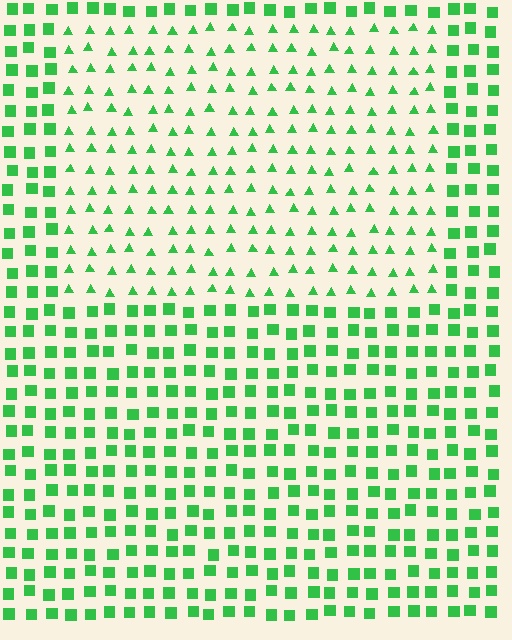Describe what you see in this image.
The image is filled with small green elements arranged in a uniform grid. A rectangle-shaped region contains triangles, while the surrounding area contains squares. The boundary is defined purely by the change in element shape.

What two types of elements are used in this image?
The image uses triangles inside the rectangle region and squares outside it.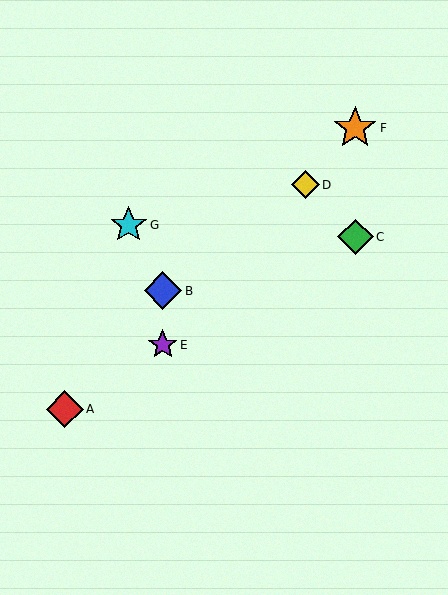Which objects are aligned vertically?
Objects B, E are aligned vertically.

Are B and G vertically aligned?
No, B is at x≈163 and G is at x≈129.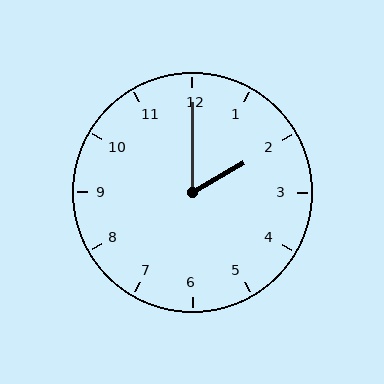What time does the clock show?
2:00.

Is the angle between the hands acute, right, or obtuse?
It is acute.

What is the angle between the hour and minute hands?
Approximately 60 degrees.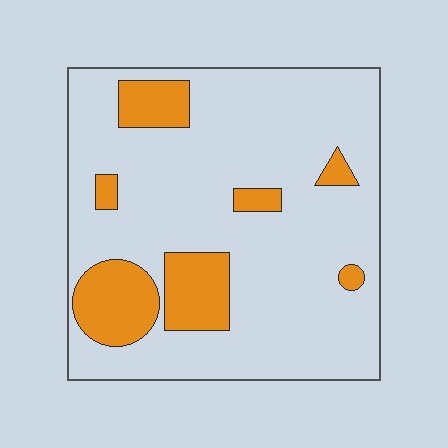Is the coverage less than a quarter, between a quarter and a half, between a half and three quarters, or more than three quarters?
Less than a quarter.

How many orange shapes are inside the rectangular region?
7.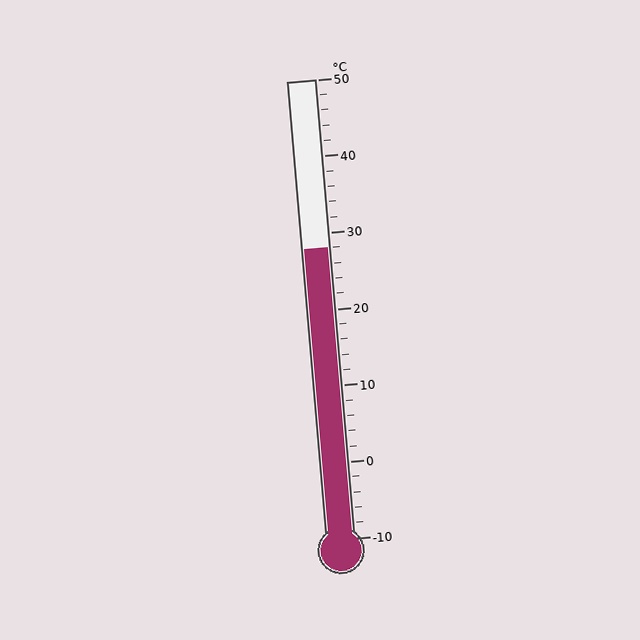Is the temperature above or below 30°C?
The temperature is below 30°C.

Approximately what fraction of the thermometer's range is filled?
The thermometer is filled to approximately 65% of its range.